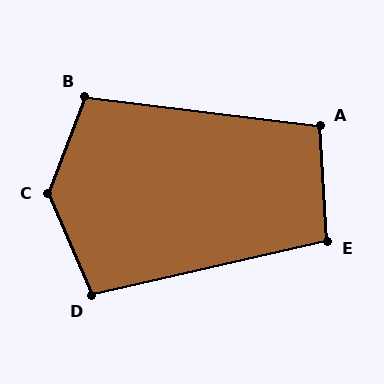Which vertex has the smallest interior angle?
E, at approximately 99 degrees.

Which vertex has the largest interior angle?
C, at approximately 136 degrees.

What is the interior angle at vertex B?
Approximately 103 degrees (obtuse).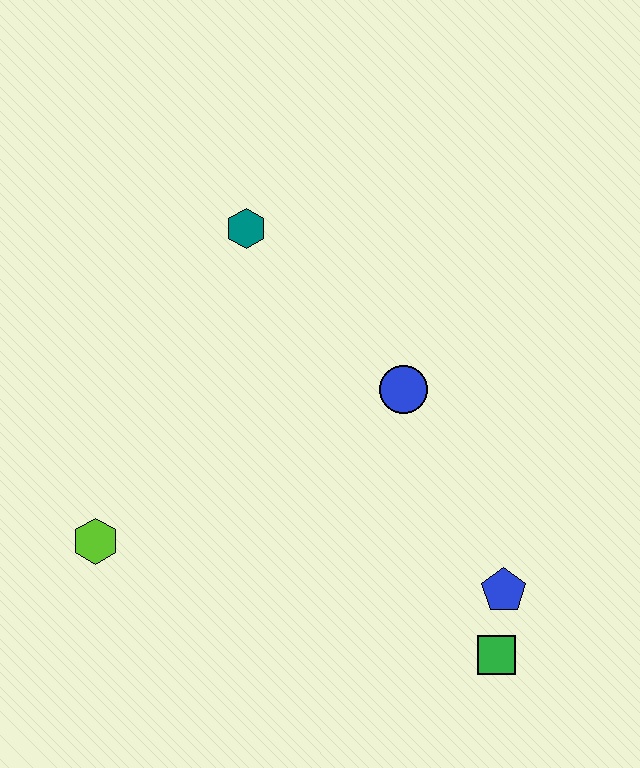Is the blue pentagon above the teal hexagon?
No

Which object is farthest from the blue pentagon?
The teal hexagon is farthest from the blue pentagon.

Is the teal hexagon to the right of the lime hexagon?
Yes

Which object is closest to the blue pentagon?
The green square is closest to the blue pentagon.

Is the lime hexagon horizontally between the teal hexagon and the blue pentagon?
No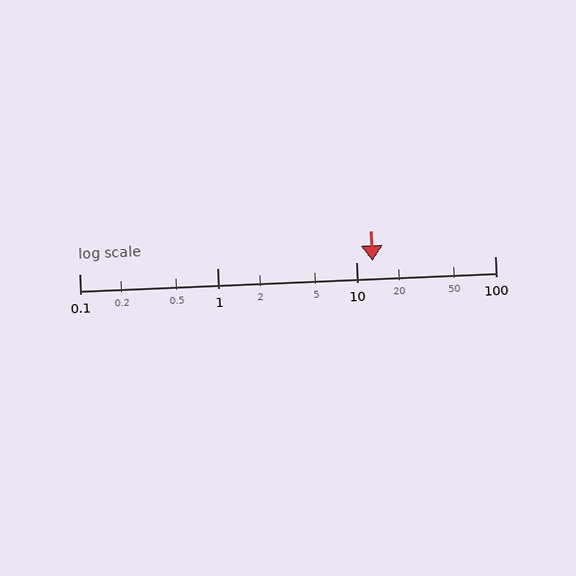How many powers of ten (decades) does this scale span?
The scale spans 3 decades, from 0.1 to 100.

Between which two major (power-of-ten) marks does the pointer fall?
The pointer is between 10 and 100.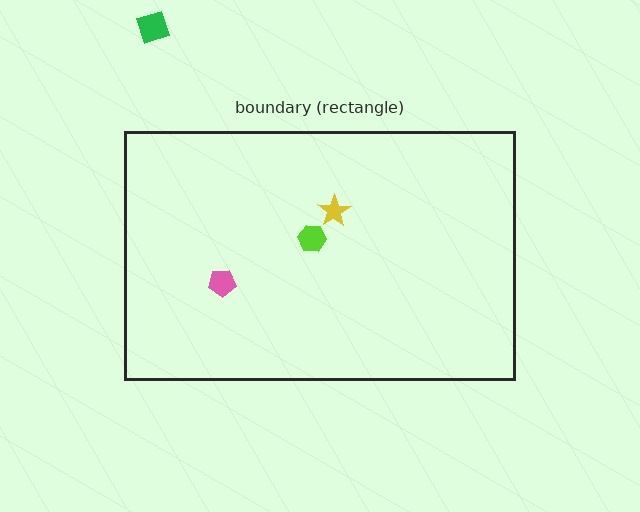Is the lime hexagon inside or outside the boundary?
Inside.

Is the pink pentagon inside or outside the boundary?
Inside.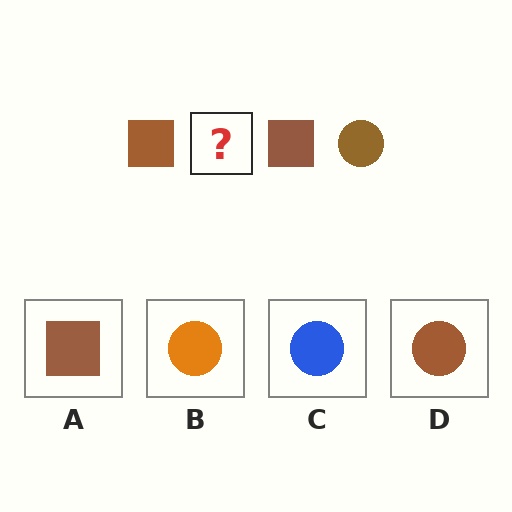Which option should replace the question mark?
Option D.